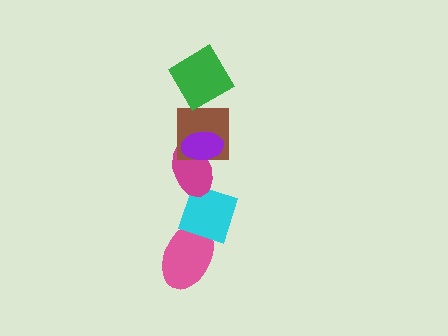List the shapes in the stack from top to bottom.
From top to bottom: the green diamond, the purple ellipse, the brown square, the magenta ellipse, the cyan diamond, the pink ellipse.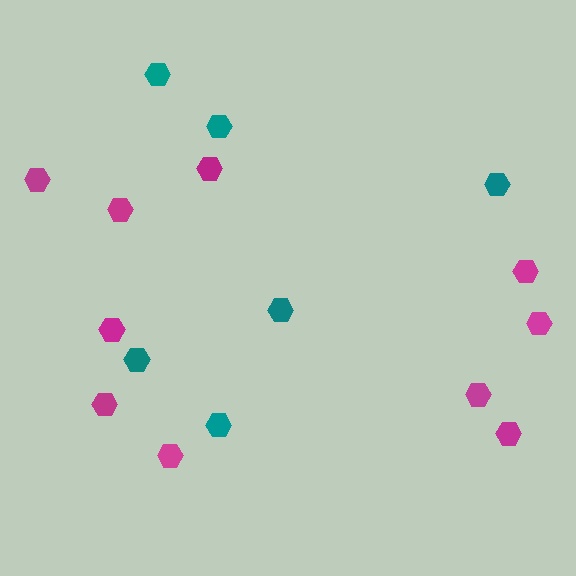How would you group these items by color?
There are 2 groups: one group of magenta hexagons (10) and one group of teal hexagons (6).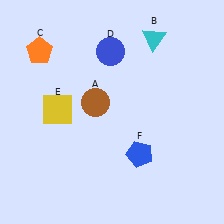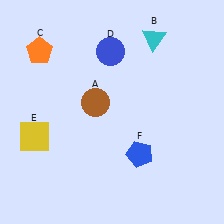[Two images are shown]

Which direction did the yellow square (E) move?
The yellow square (E) moved down.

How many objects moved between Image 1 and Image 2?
1 object moved between the two images.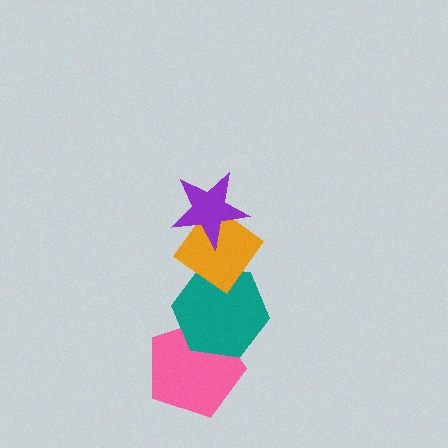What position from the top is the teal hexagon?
The teal hexagon is 3rd from the top.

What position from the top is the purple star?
The purple star is 1st from the top.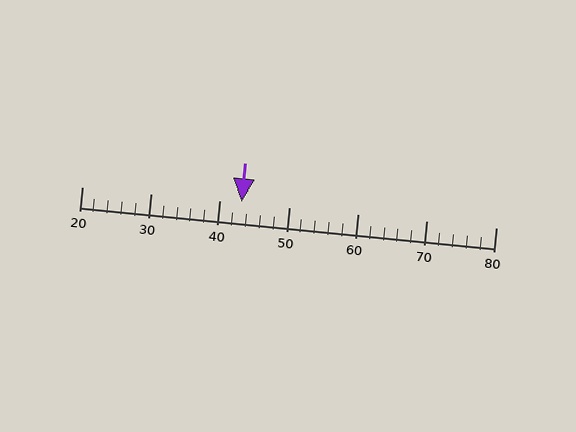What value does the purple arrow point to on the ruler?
The purple arrow points to approximately 43.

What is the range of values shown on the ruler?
The ruler shows values from 20 to 80.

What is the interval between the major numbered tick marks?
The major tick marks are spaced 10 units apart.